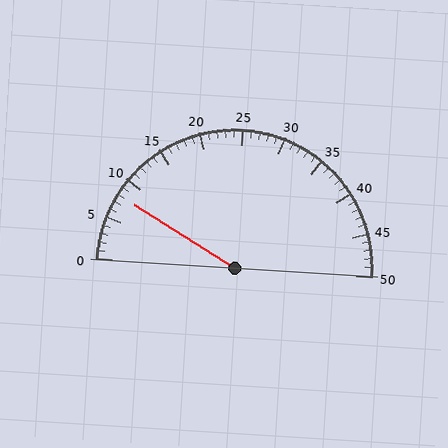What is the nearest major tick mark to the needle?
The nearest major tick mark is 10.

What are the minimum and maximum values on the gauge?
The gauge ranges from 0 to 50.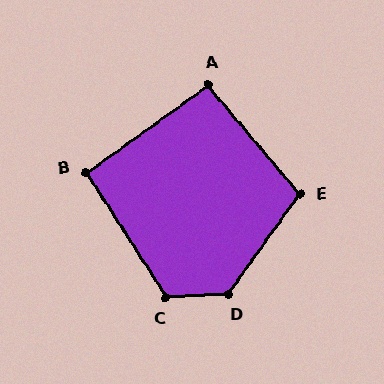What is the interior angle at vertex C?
Approximately 120 degrees (obtuse).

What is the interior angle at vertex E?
Approximately 104 degrees (obtuse).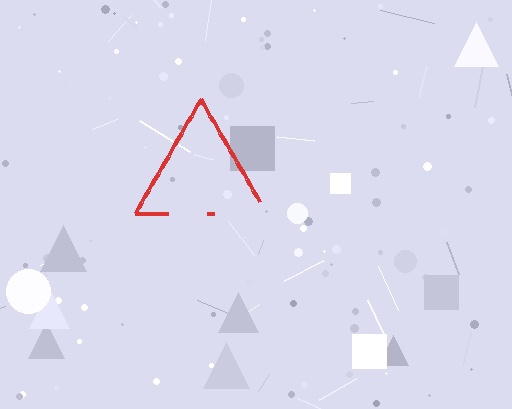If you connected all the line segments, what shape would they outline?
They would outline a triangle.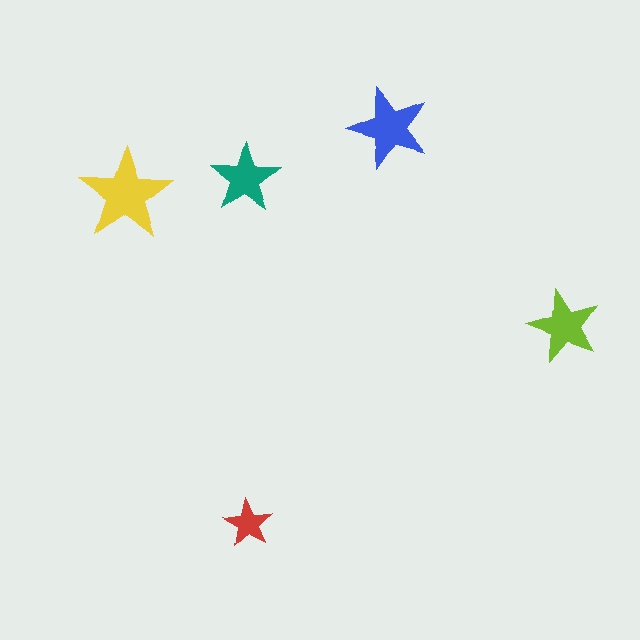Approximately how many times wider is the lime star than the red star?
About 1.5 times wider.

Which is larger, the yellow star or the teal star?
The yellow one.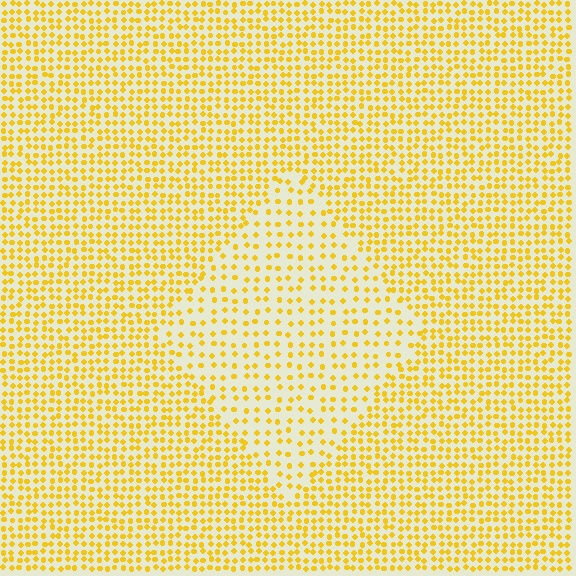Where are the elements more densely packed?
The elements are more densely packed outside the diamond boundary.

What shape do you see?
I see a diamond.